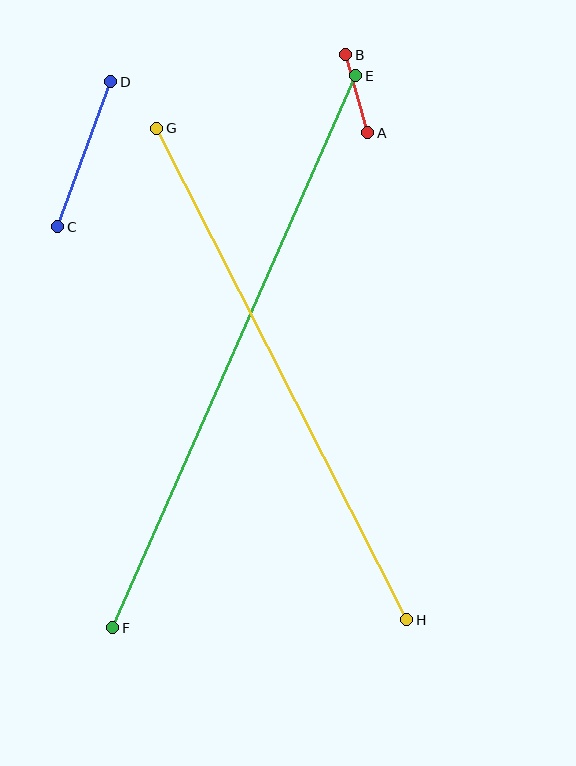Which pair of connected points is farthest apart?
Points E and F are farthest apart.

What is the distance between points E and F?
The distance is approximately 603 pixels.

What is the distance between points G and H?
The distance is approximately 551 pixels.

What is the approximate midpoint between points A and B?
The midpoint is at approximately (357, 94) pixels.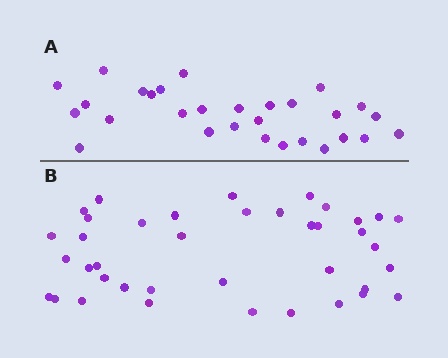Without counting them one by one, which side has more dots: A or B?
Region B (the bottom region) has more dots.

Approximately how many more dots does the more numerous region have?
Region B has roughly 10 or so more dots than region A.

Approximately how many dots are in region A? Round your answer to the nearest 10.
About 30 dots. (The exact count is 29, which rounds to 30.)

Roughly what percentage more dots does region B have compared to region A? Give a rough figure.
About 35% more.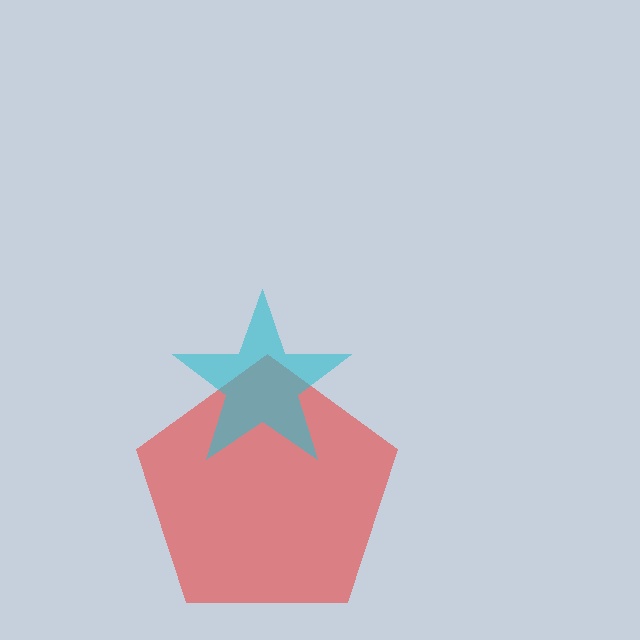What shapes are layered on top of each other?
The layered shapes are: a red pentagon, a cyan star.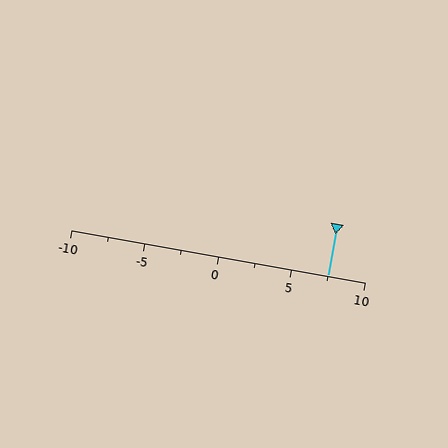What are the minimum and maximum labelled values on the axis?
The axis runs from -10 to 10.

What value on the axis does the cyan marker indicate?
The marker indicates approximately 7.5.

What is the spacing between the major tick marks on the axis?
The major ticks are spaced 5 apart.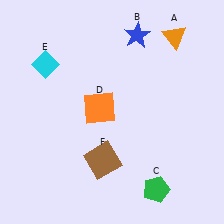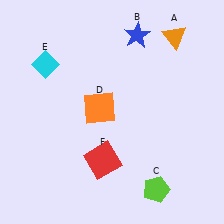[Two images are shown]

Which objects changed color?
C changed from green to lime. F changed from brown to red.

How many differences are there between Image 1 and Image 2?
There are 2 differences between the two images.